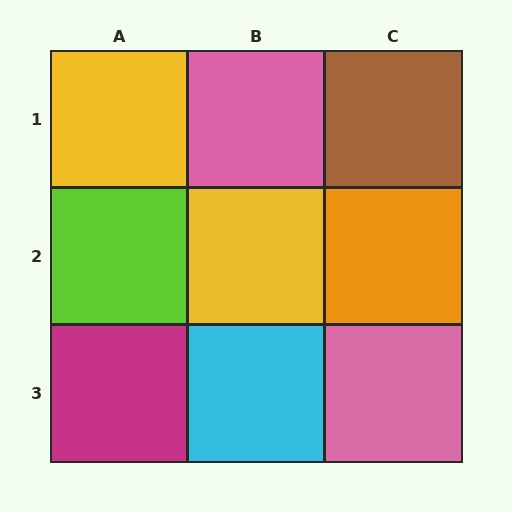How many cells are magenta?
1 cell is magenta.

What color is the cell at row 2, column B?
Yellow.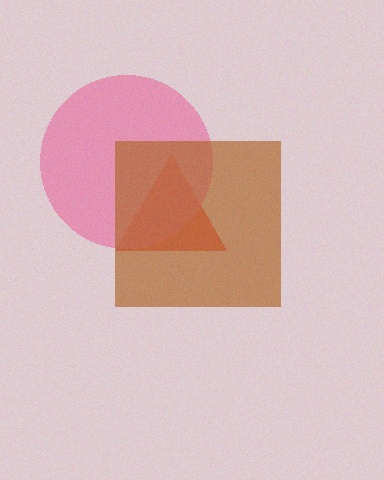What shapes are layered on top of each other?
The layered shapes are: a red triangle, a pink circle, a brown square.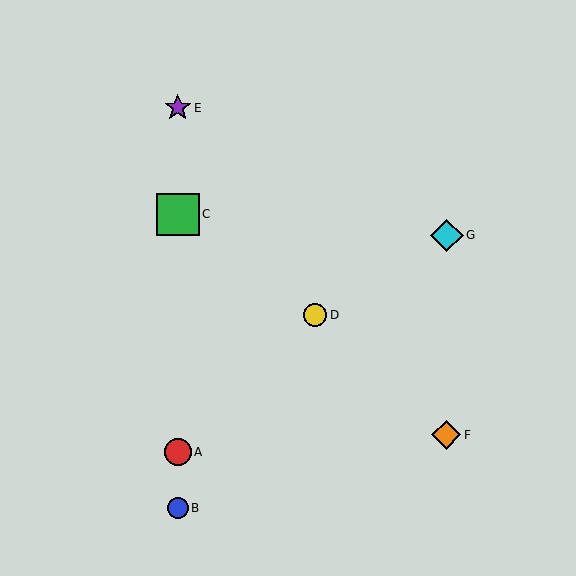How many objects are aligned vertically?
4 objects (A, B, C, E) are aligned vertically.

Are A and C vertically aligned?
Yes, both are at x≈178.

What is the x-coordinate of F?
Object F is at x≈446.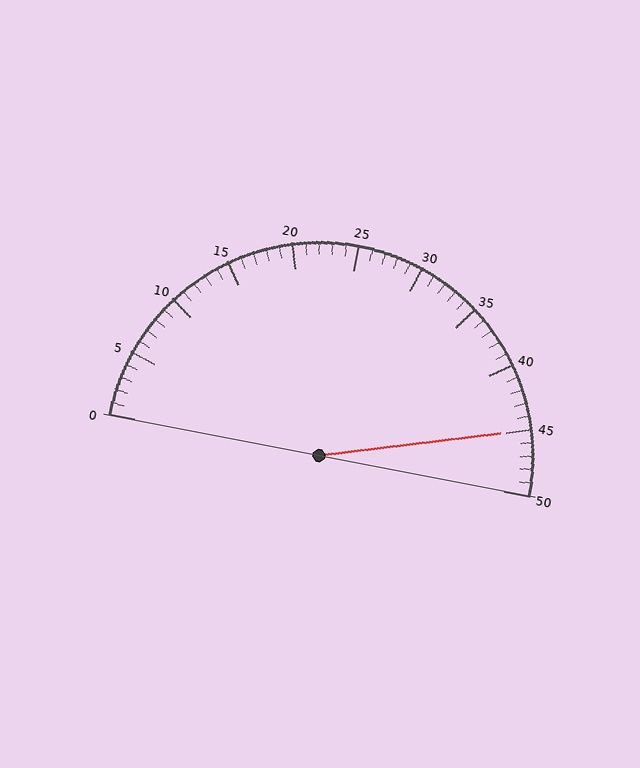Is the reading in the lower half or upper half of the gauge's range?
The reading is in the upper half of the range (0 to 50).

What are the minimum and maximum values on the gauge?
The gauge ranges from 0 to 50.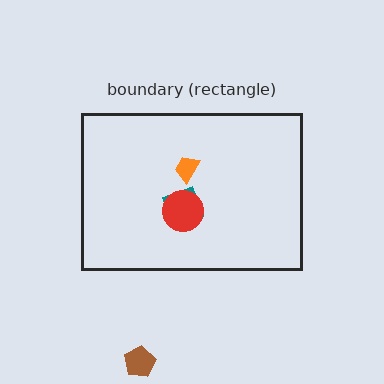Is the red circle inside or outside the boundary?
Inside.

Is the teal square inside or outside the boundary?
Inside.